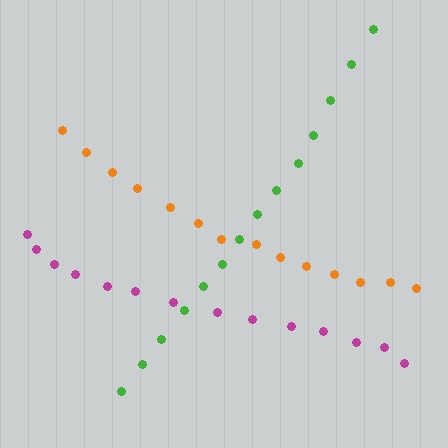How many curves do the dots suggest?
There are 3 distinct paths.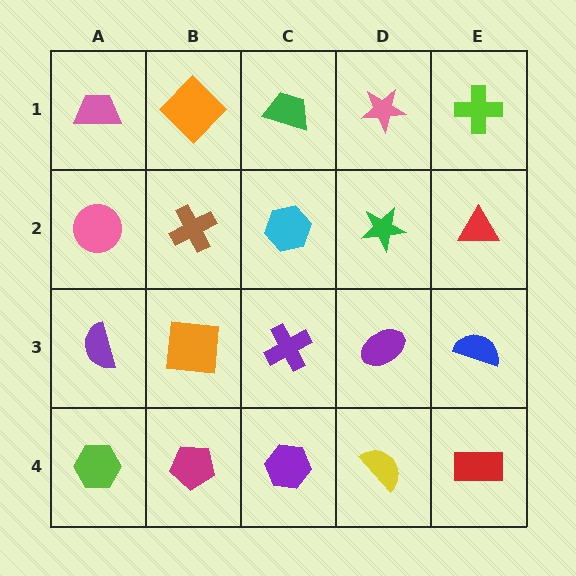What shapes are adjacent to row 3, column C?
A cyan hexagon (row 2, column C), a purple hexagon (row 4, column C), an orange square (row 3, column B), a purple ellipse (row 3, column D).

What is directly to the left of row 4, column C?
A magenta pentagon.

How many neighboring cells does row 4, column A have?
2.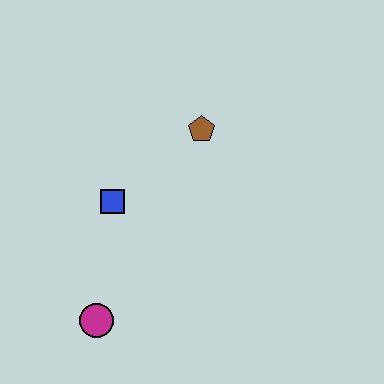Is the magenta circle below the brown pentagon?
Yes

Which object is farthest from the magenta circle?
The brown pentagon is farthest from the magenta circle.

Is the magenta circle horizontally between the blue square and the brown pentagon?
No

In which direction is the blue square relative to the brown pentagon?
The blue square is to the left of the brown pentagon.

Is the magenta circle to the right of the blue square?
No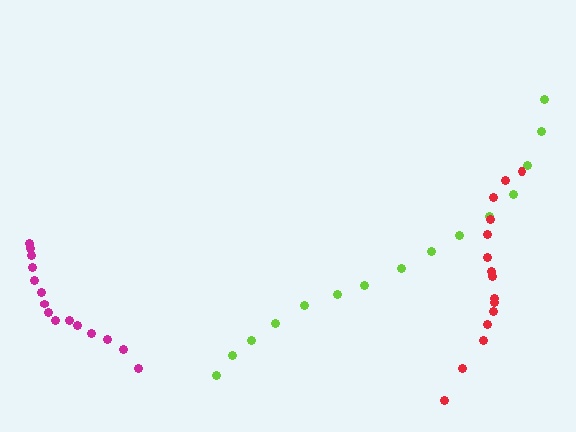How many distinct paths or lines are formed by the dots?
There are 3 distinct paths.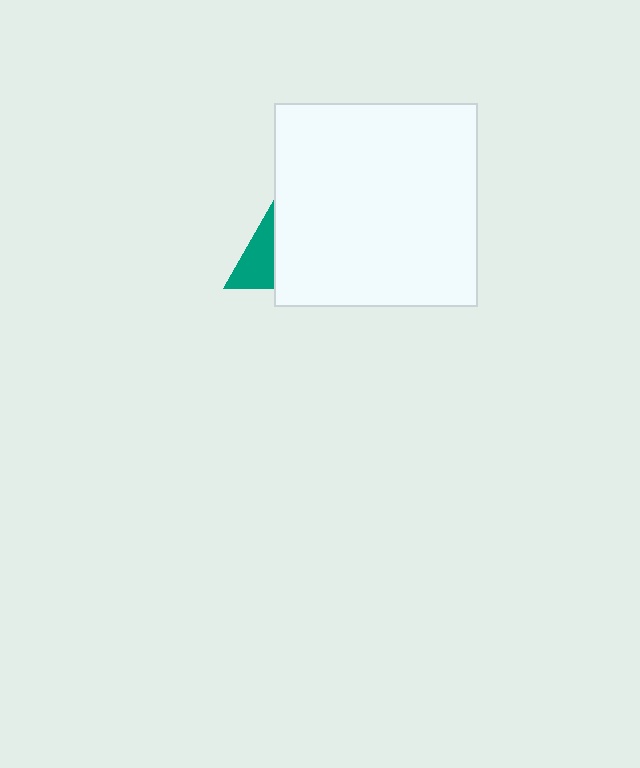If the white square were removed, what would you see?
You would see the complete teal triangle.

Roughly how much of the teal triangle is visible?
A small part of it is visible (roughly 31%).